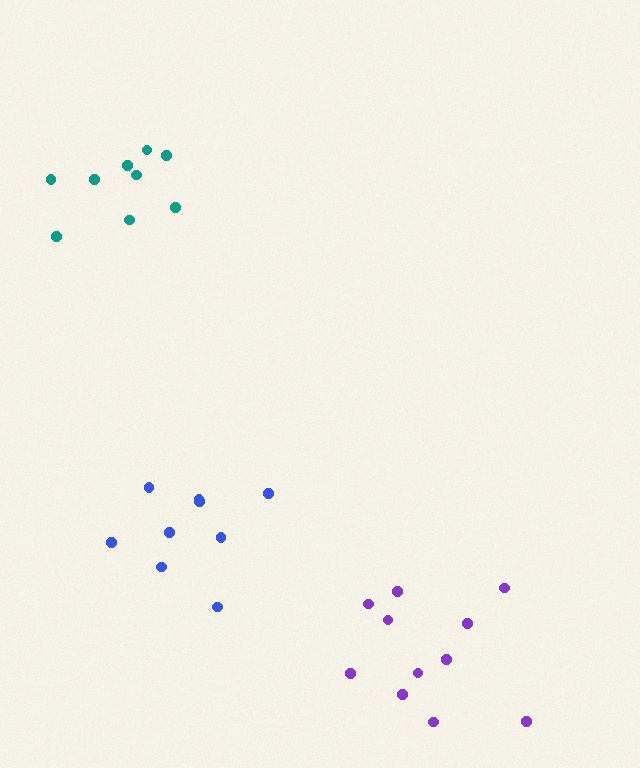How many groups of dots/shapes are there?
There are 3 groups.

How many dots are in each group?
Group 1: 9 dots, Group 2: 9 dots, Group 3: 11 dots (29 total).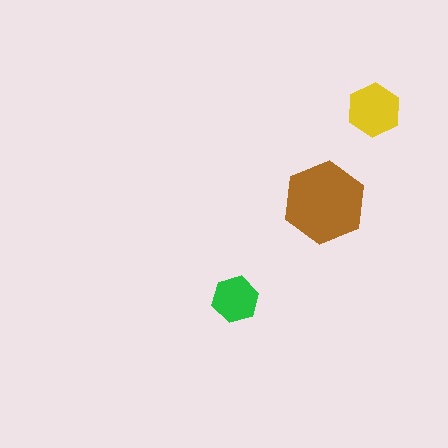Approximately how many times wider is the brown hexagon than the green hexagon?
About 1.5 times wider.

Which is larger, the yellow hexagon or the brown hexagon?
The brown one.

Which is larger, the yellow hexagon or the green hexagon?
The yellow one.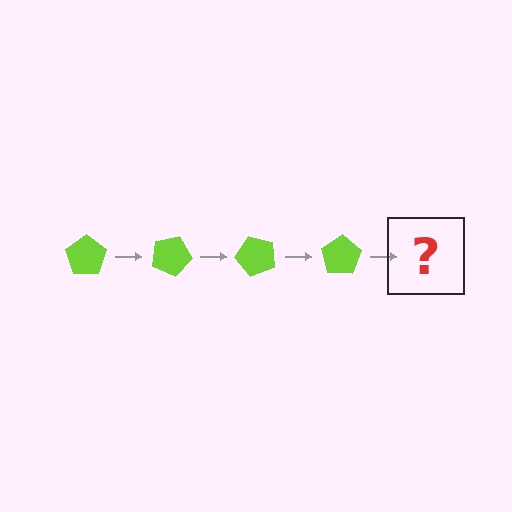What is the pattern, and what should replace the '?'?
The pattern is that the pentagon rotates 25 degrees each step. The '?' should be a lime pentagon rotated 100 degrees.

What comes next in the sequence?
The next element should be a lime pentagon rotated 100 degrees.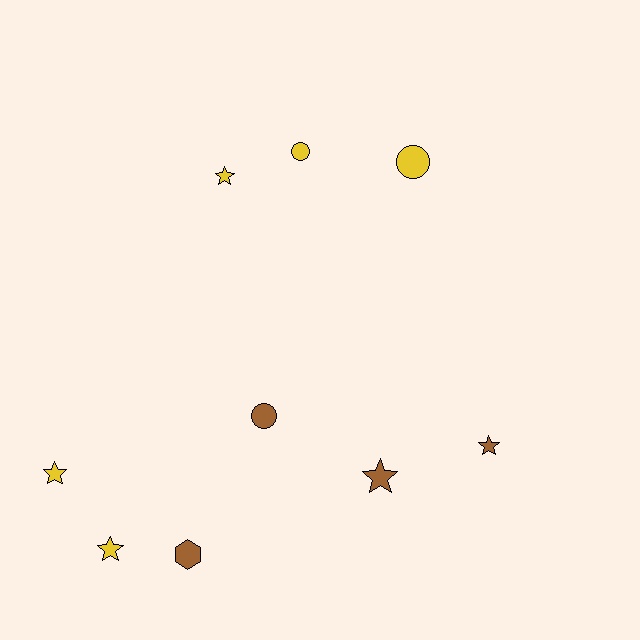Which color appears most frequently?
Yellow, with 5 objects.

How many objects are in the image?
There are 9 objects.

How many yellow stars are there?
There are 3 yellow stars.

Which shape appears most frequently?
Star, with 5 objects.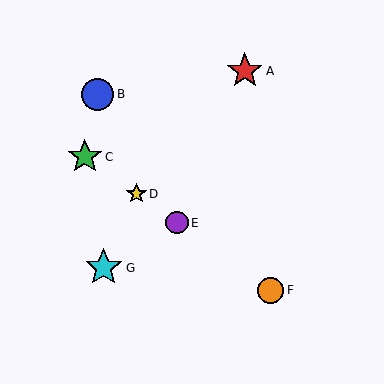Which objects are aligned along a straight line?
Objects C, D, E, F are aligned along a straight line.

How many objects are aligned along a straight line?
4 objects (C, D, E, F) are aligned along a straight line.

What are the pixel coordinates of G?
Object G is at (104, 268).